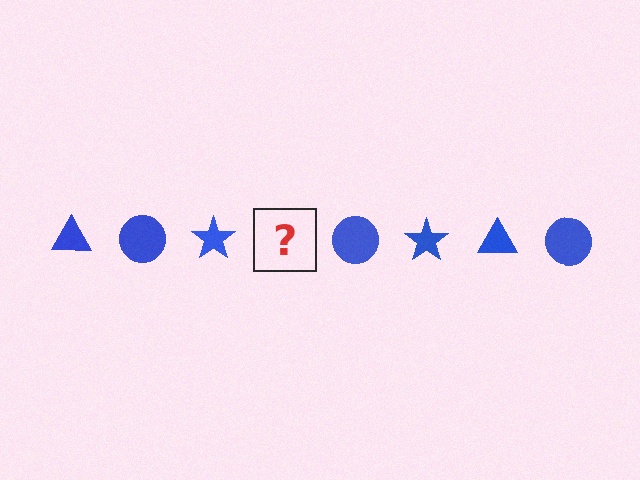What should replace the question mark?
The question mark should be replaced with a blue triangle.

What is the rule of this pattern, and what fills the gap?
The rule is that the pattern cycles through triangle, circle, star shapes in blue. The gap should be filled with a blue triangle.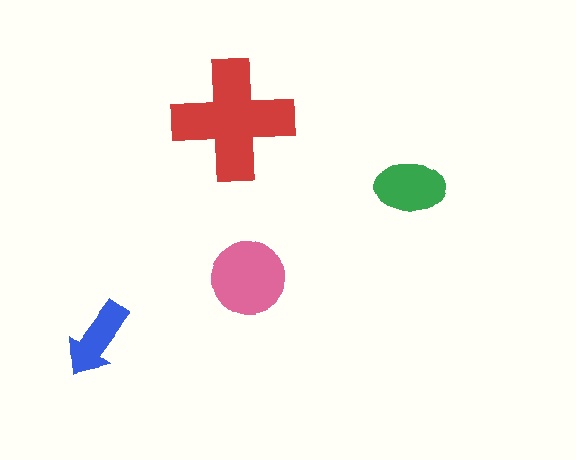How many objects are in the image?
There are 4 objects in the image.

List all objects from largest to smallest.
The red cross, the pink circle, the green ellipse, the blue arrow.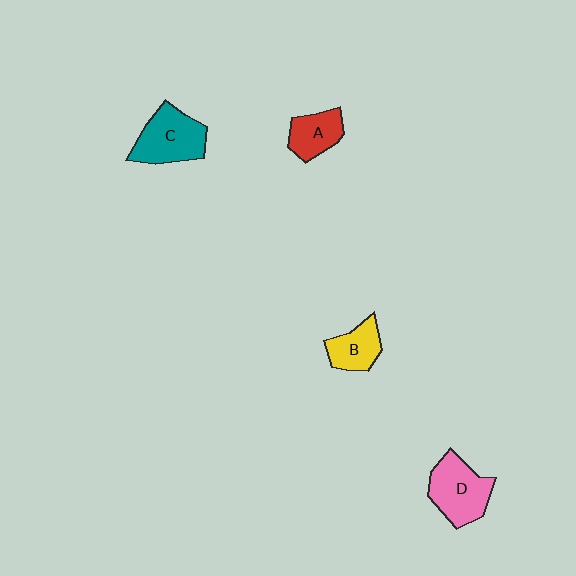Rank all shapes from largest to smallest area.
From largest to smallest: D (pink), C (teal), A (red), B (yellow).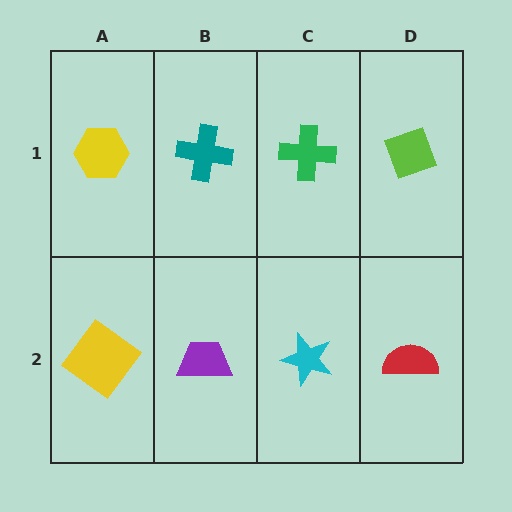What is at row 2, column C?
A cyan star.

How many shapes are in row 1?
4 shapes.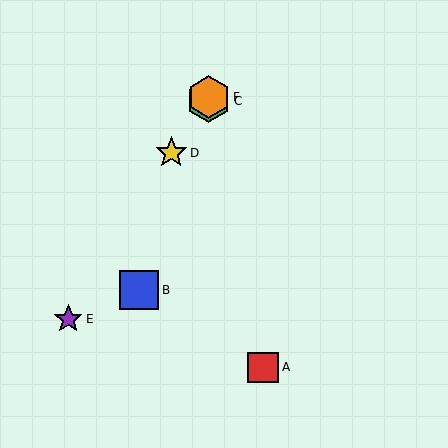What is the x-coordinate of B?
Object B is at x≈139.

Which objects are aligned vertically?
Objects C, F are aligned vertically.